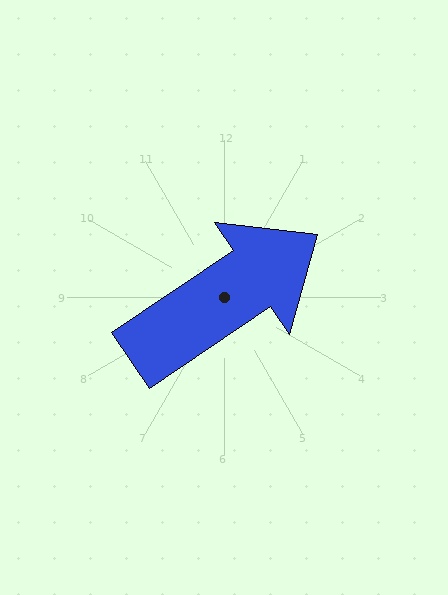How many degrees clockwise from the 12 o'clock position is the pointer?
Approximately 56 degrees.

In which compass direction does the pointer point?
Northeast.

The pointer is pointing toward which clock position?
Roughly 2 o'clock.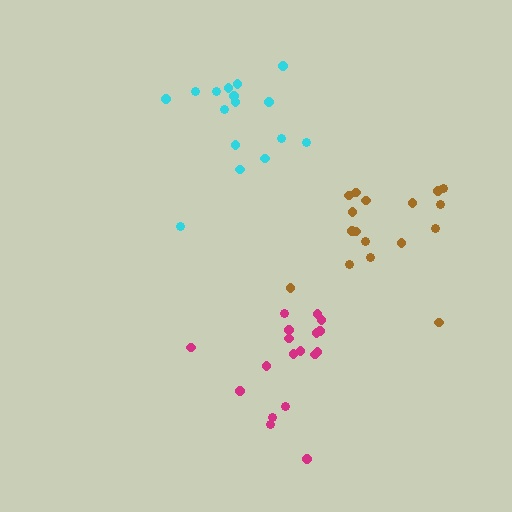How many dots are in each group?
Group 1: 18 dots, Group 2: 17 dots, Group 3: 16 dots (51 total).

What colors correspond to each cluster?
The clusters are colored: magenta, brown, cyan.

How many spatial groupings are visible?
There are 3 spatial groupings.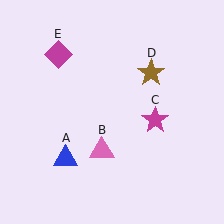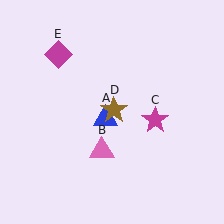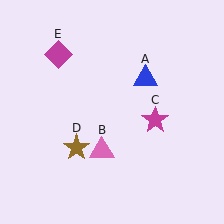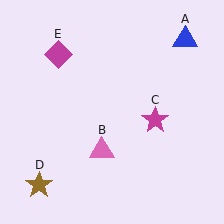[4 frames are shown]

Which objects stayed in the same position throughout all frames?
Pink triangle (object B) and magenta star (object C) and magenta diamond (object E) remained stationary.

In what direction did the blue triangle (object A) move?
The blue triangle (object A) moved up and to the right.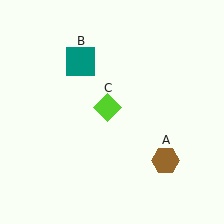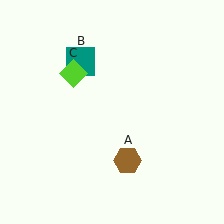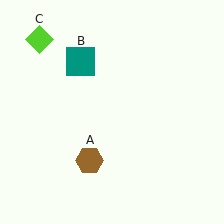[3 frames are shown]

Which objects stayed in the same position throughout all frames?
Teal square (object B) remained stationary.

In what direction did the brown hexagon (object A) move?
The brown hexagon (object A) moved left.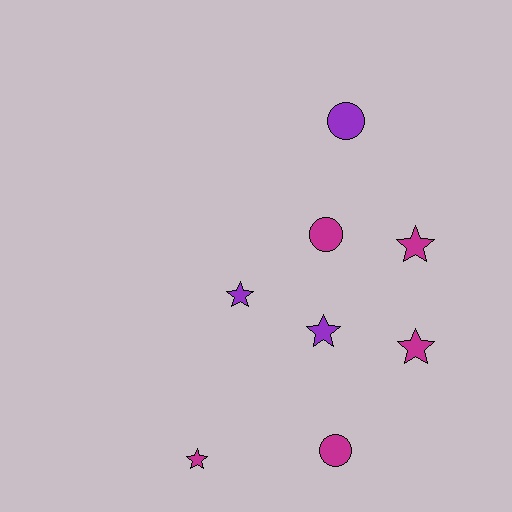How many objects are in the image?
There are 8 objects.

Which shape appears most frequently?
Star, with 5 objects.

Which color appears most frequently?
Magenta, with 5 objects.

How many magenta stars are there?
There are 3 magenta stars.